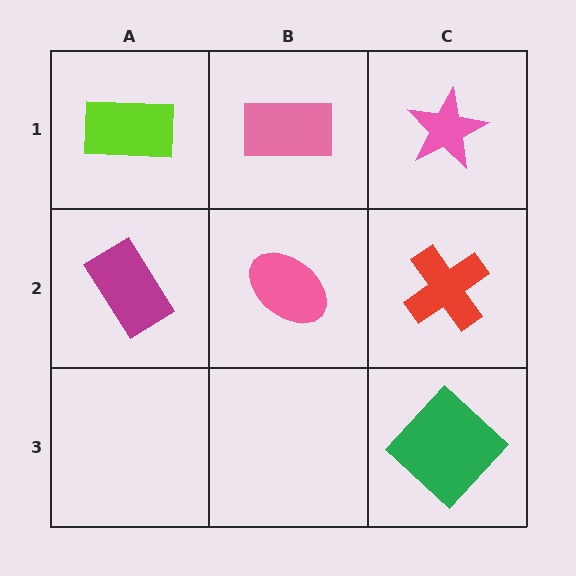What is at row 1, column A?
A lime rectangle.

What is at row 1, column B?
A pink rectangle.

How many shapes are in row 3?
1 shape.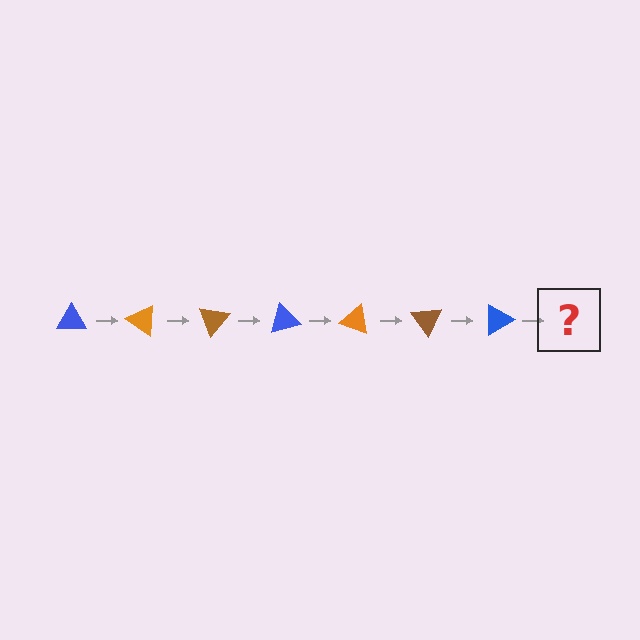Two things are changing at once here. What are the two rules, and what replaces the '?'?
The two rules are that it rotates 35 degrees each step and the color cycles through blue, orange, and brown. The '?' should be an orange triangle, rotated 245 degrees from the start.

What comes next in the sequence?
The next element should be an orange triangle, rotated 245 degrees from the start.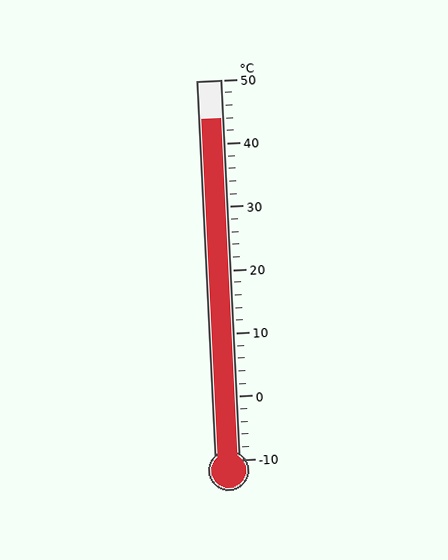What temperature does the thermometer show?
The thermometer shows approximately 44°C.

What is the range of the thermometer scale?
The thermometer scale ranges from -10°C to 50°C.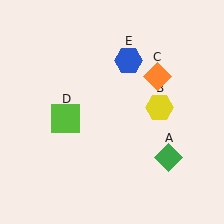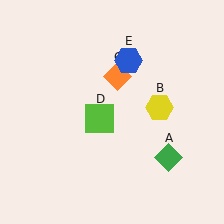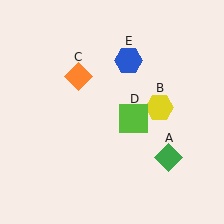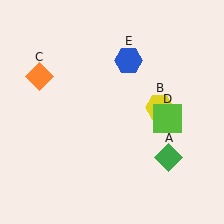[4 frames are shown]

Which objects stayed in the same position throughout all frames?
Green diamond (object A) and yellow hexagon (object B) and blue hexagon (object E) remained stationary.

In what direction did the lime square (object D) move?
The lime square (object D) moved right.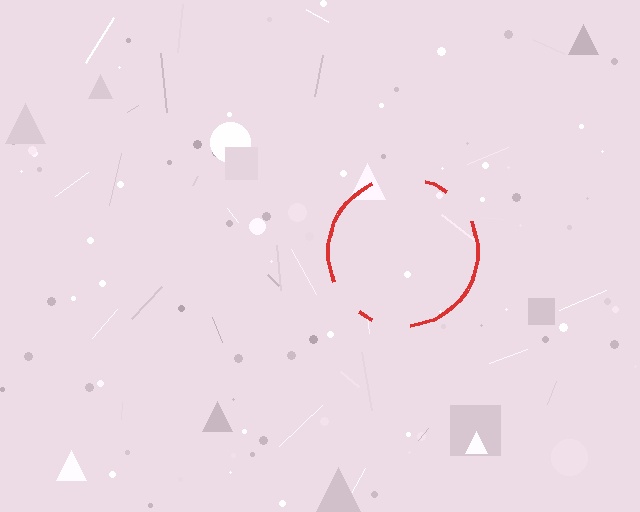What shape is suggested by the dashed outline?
The dashed outline suggests a circle.